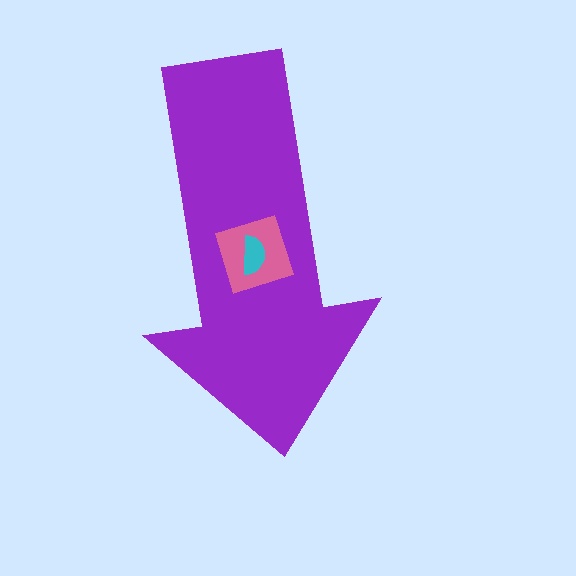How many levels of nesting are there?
3.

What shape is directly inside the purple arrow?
The pink square.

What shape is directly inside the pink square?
The cyan semicircle.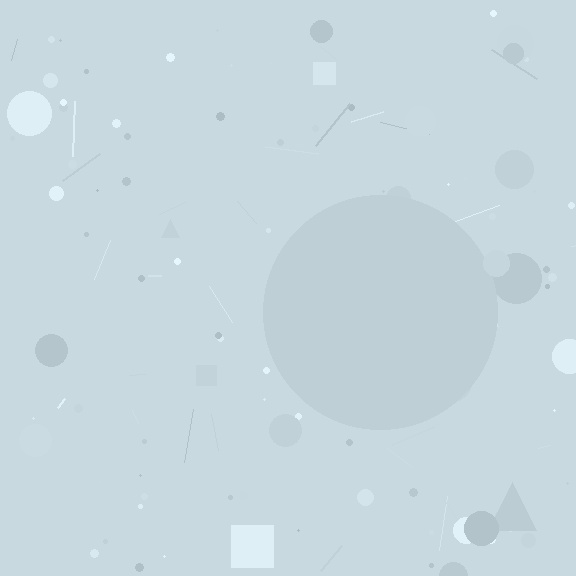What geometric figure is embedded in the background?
A circle is embedded in the background.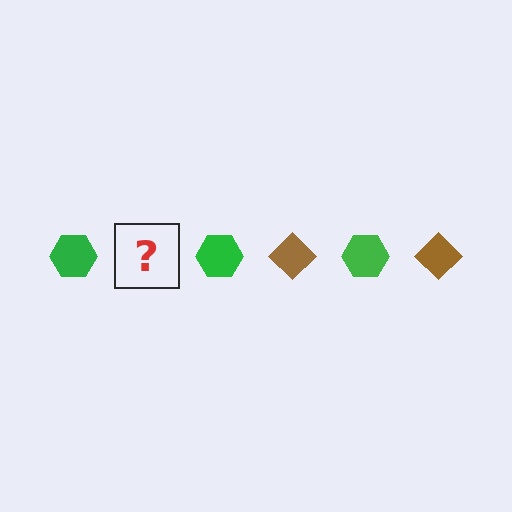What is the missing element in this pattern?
The missing element is a brown diamond.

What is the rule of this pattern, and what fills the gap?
The rule is that the pattern alternates between green hexagon and brown diamond. The gap should be filled with a brown diamond.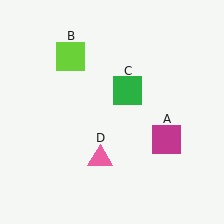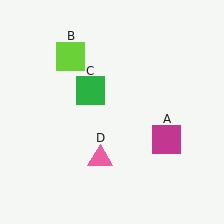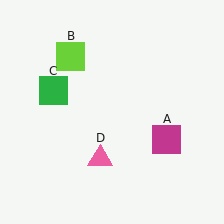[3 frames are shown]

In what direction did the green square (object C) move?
The green square (object C) moved left.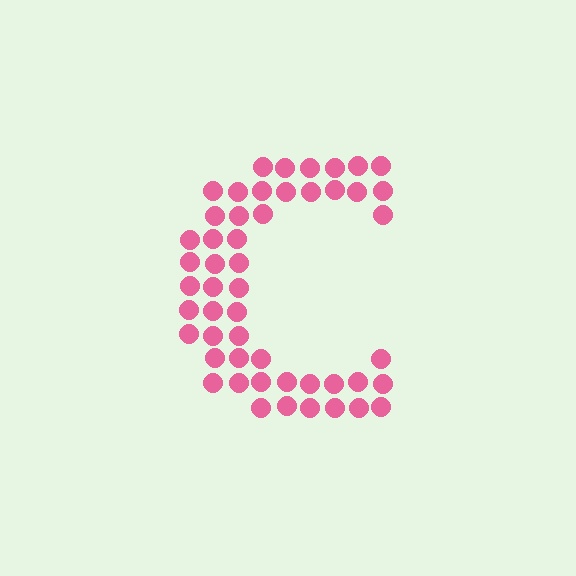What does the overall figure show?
The overall figure shows the letter C.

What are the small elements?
The small elements are circles.